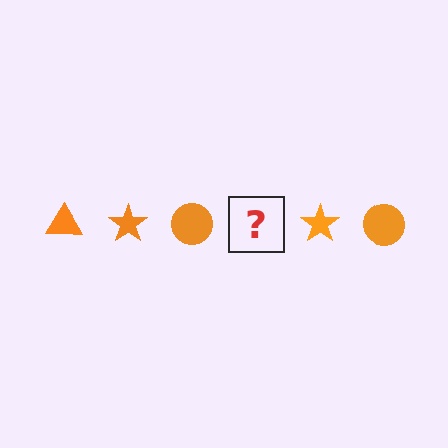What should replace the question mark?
The question mark should be replaced with an orange triangle.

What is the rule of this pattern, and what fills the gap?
The rule is that the pattern cycles through triangle, star, circle shapes in orange. The gap should be filled with an orange triangle.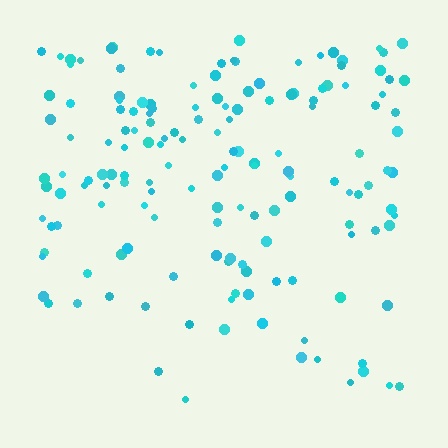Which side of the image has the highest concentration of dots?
The top.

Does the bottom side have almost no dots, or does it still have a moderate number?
Still a moderate number, just noticeably fewer than the top.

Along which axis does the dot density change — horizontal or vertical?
Vertical.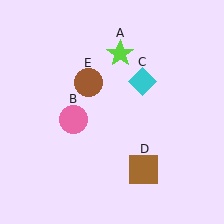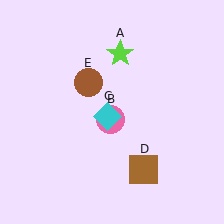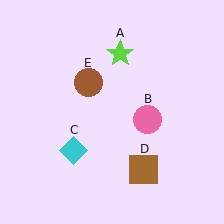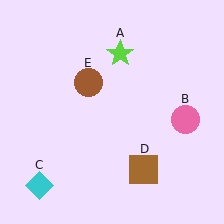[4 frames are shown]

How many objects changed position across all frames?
2 objects changed position: pink circle (object B), cyan diamond (object C).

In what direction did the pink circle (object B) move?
The pink circle (object B) moved right.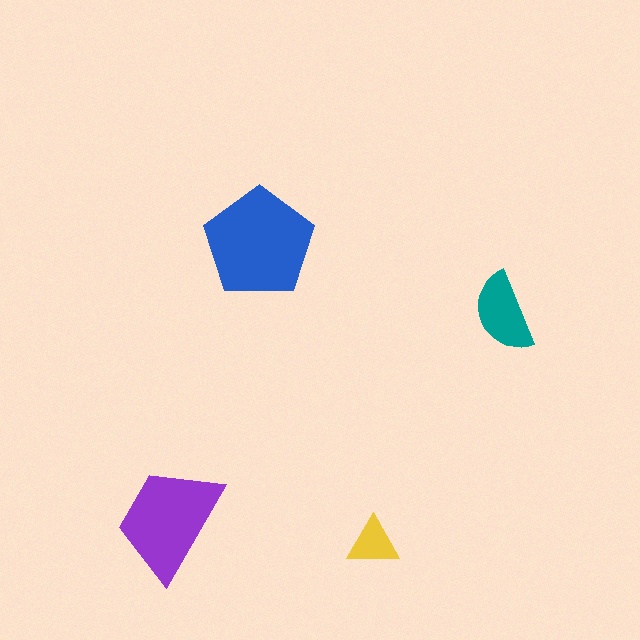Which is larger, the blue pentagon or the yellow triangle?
The blue pentagon.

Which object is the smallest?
The yellow triangle.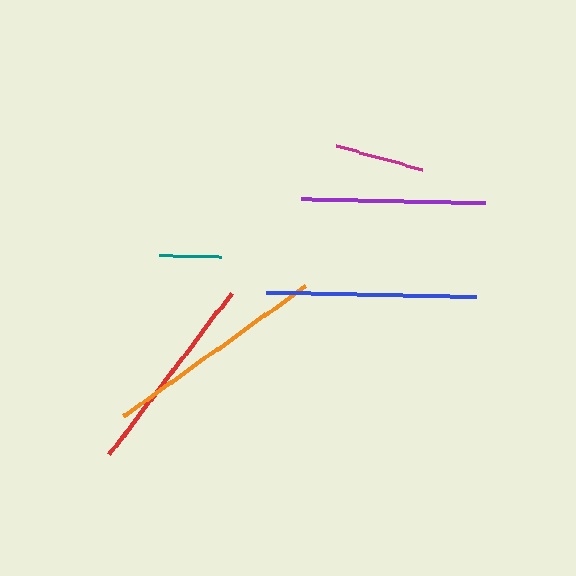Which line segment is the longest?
The orange line is the longest at approximately 224 pixels.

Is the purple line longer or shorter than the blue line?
The blue line is longer than the purple line.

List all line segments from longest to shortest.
From longest to shortest: orange, blue, red, purple, magenta, teal.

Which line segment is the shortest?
The teal line is the shortest at approximately 62 pixels.